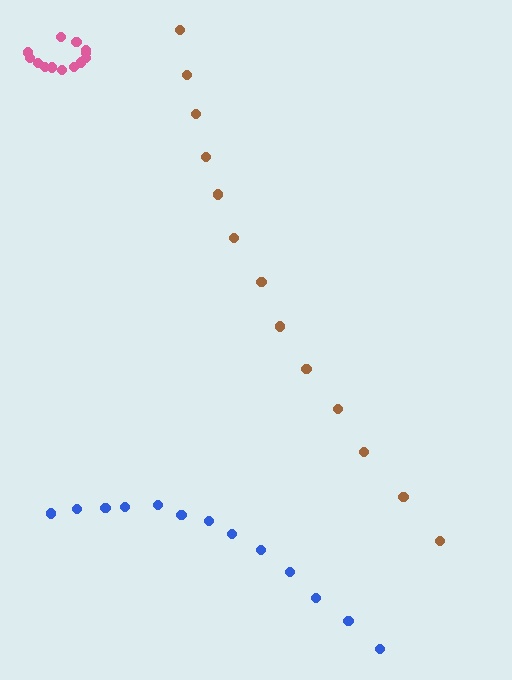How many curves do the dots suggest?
There are 3 distinct paths.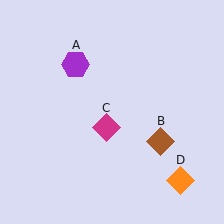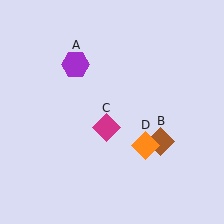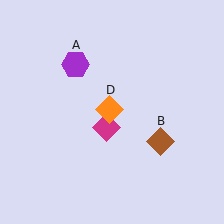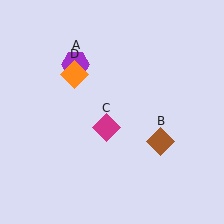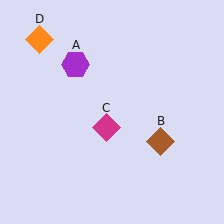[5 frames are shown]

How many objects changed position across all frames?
1 object changed position: orange diamond (object D).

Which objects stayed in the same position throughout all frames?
Purple hexagon (object A) and brown diamond (object B) and magenta diamond (object C) remained stationary.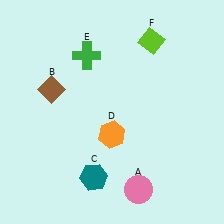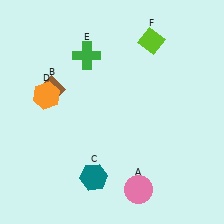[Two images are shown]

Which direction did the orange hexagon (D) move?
The orange hexagon (D) moved left.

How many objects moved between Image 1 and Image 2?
1 object moved between the two images.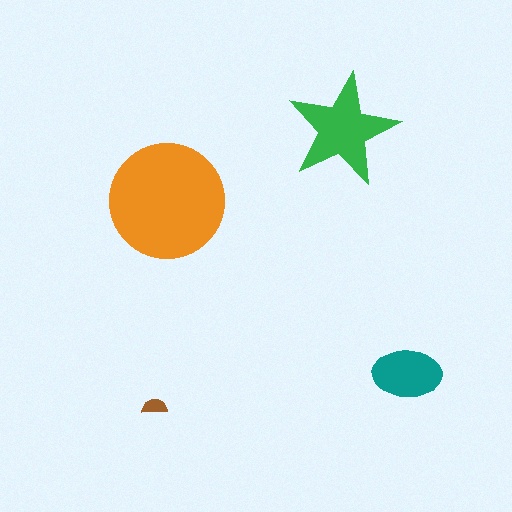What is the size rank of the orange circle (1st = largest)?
1st.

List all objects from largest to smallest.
The orange circle, the green star, the teal ellipse, the brown semicircle.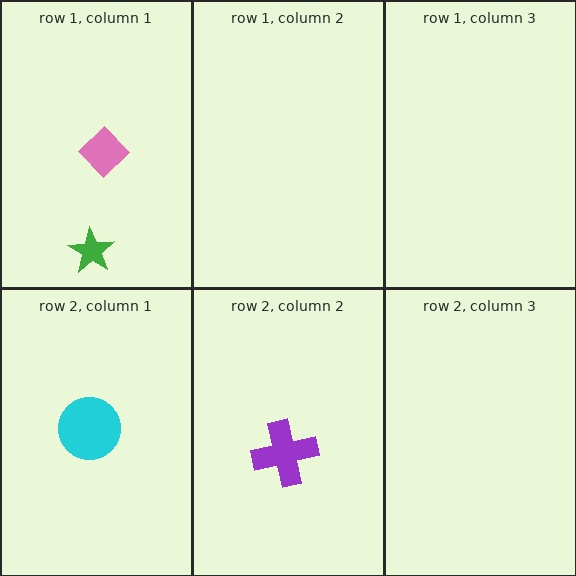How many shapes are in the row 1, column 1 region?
2.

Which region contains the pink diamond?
The row 1, column 1 region.